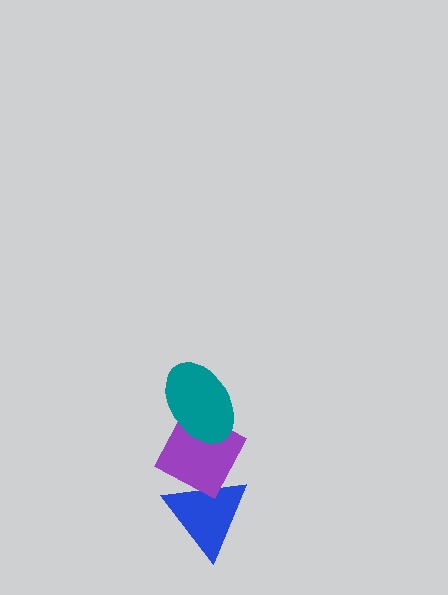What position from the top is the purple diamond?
The purple diamond is 2nd from the top.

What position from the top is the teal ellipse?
The teal ellipse is 1st from the top.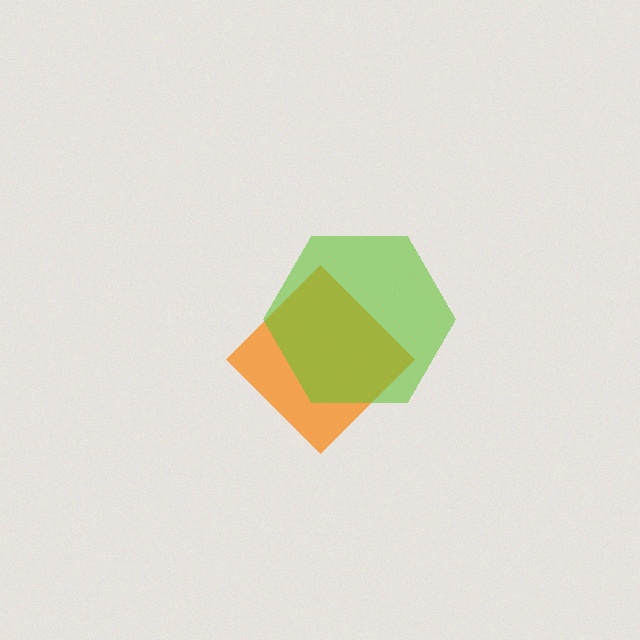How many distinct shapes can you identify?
There are 2 distinct shapes: an orange diamond, a lime hexagon.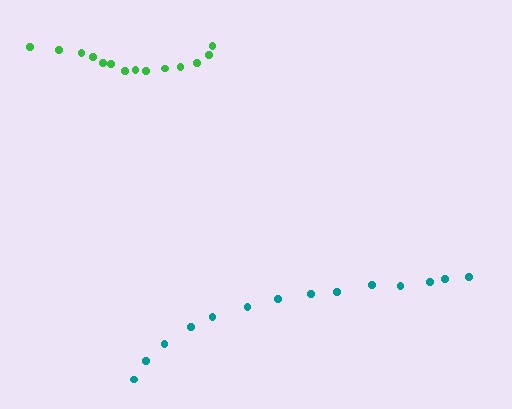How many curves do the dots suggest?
There are 2 distinct paths.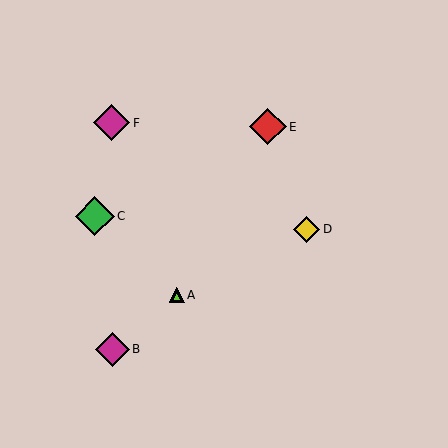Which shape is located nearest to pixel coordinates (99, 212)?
The green diamond (labeled C) at (95, 216) is nearest to that location.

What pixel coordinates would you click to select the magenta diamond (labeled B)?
Click at (112, 349) to select the magenta diamond B.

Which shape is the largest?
The green diamond (labeled C) is the largest.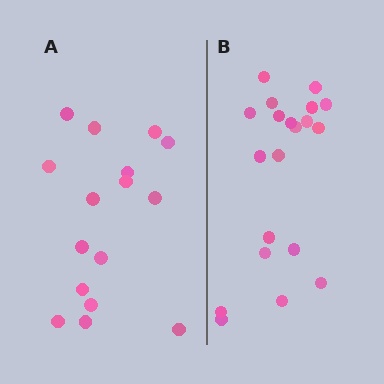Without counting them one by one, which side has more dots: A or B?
Region B (the right region) has more dots.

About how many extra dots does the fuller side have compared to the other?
Region B has about 4 more dots than region A.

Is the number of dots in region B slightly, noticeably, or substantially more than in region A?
Region B has noticeably more, but not dramatically so. The ratio is roughly 1.2 to 1.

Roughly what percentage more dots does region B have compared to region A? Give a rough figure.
About 25% more.